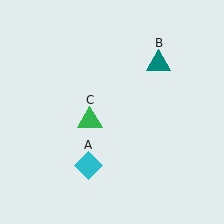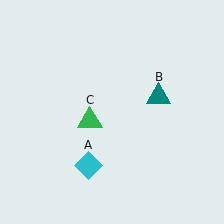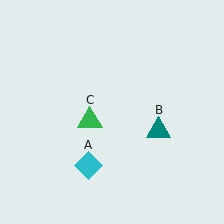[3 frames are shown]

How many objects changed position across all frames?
1 object changed position: teal triangle (object B).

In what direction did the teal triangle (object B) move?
The teal triangle (object B) moved down.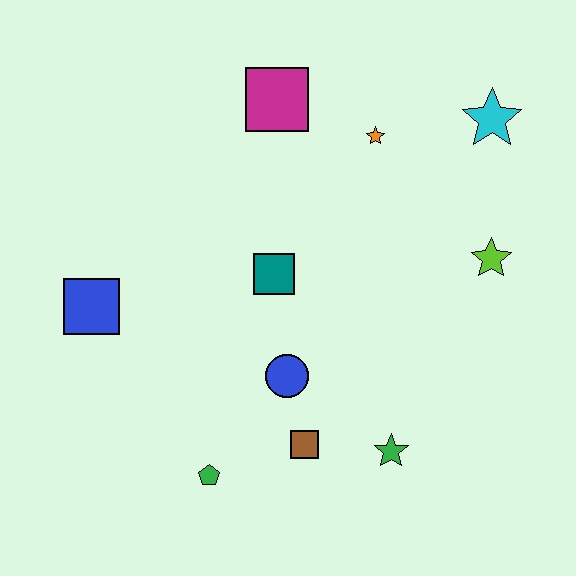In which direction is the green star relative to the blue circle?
The green star is to the right of the blue circle.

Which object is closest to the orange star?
The magenta square is closest to the orange star.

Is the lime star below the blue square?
No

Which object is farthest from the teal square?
The cyan star is farthest from the teal square.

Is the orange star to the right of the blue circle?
Yes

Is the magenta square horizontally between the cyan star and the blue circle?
No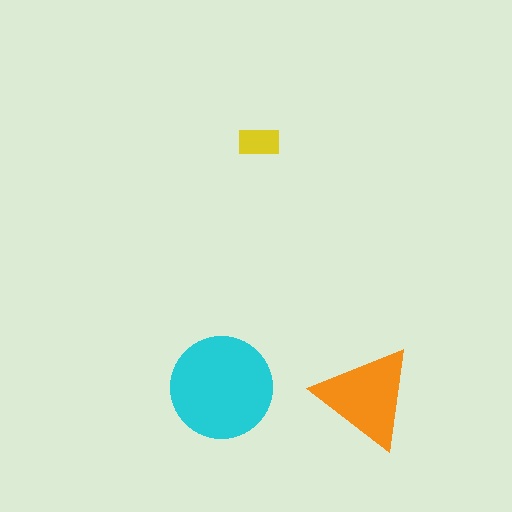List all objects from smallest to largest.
The yellow rectangle, the orange triangle, the cyan circle.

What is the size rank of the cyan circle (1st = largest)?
1st.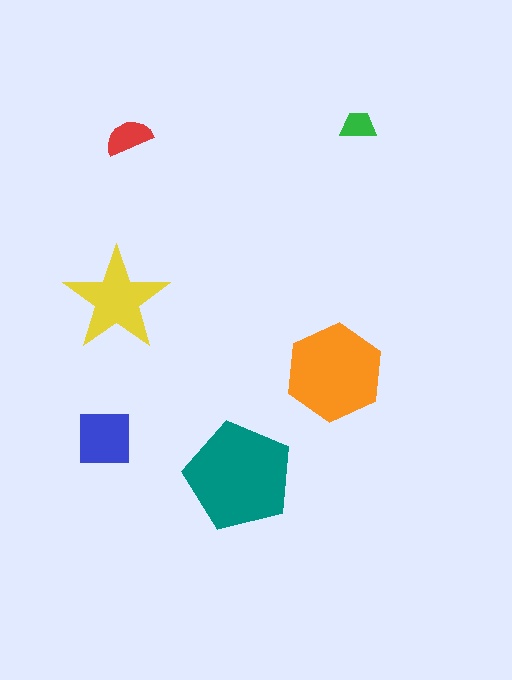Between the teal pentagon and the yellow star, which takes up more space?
The teal pentagon.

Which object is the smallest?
The green trapezoid.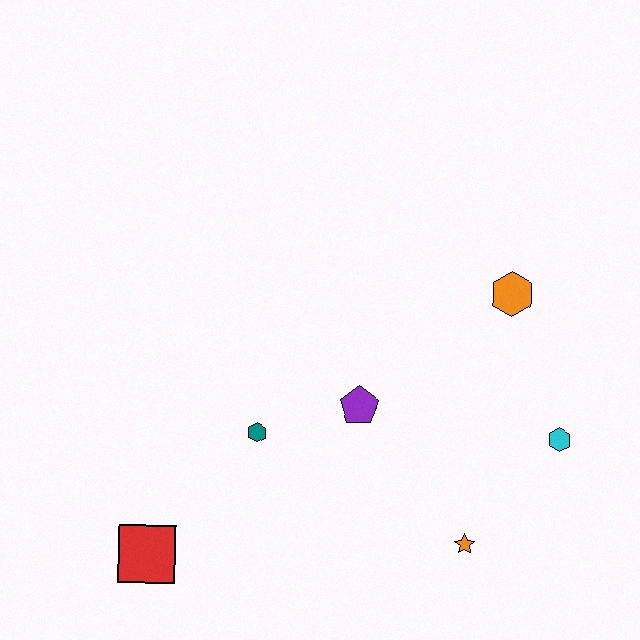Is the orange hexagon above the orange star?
Yes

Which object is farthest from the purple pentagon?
The red square is farthest from the purple pentagon.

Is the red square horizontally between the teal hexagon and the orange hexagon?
No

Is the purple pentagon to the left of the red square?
No